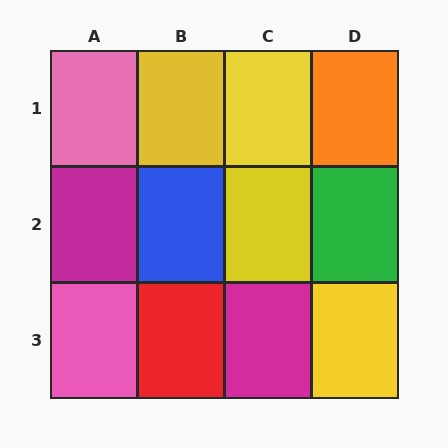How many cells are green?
1 cell is green.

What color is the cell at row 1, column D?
Orange.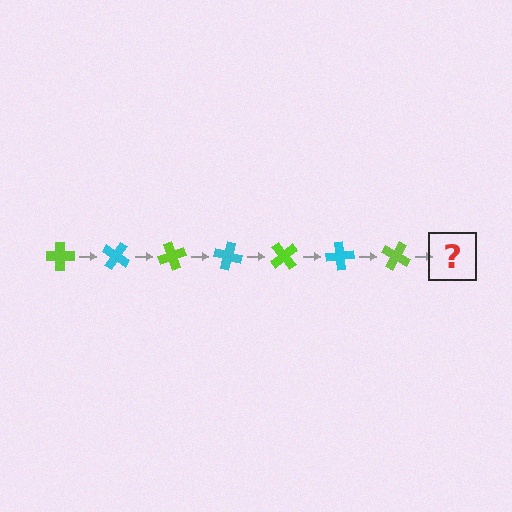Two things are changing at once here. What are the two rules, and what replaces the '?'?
The two rules are that it rotates 35 degrees each step and the color cycles through lime and cyan. The '?' should be a cyan cross, rotated 245 degrees from the start.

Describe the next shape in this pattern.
It should be a cyan cross, rotated 245 degrees from the start.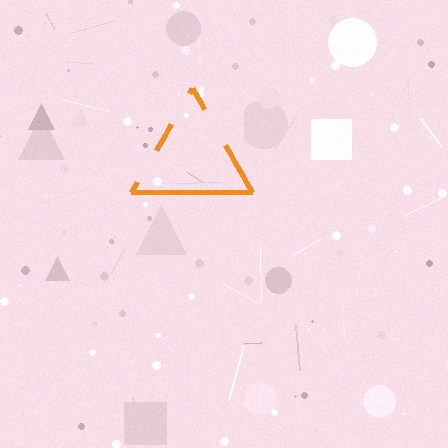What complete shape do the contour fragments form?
The contour fragments form a triangle.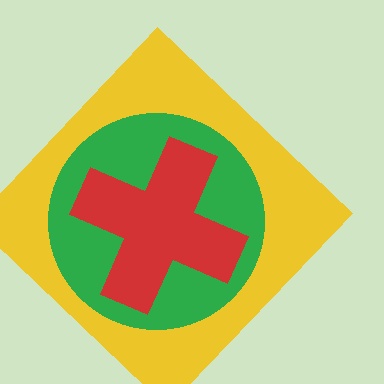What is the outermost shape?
The yellow diamond.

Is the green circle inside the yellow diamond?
Yes.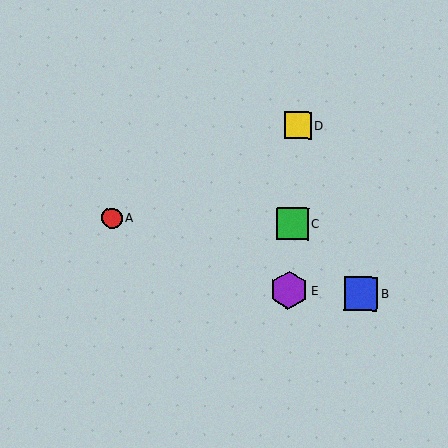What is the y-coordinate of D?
Object D is at y≈125.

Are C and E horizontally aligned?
No, C is at y≈223 and E is at y≈290.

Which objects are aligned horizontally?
Objects A, C are aligned horizontally.